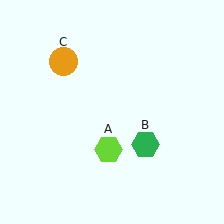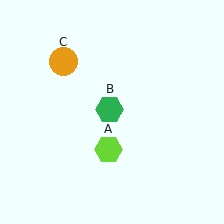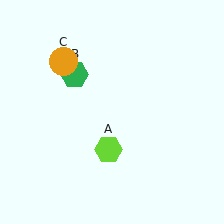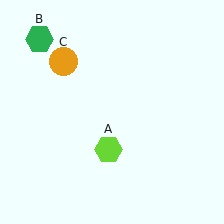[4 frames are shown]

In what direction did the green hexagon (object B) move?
The green hexagon (object B) moved up and to the left.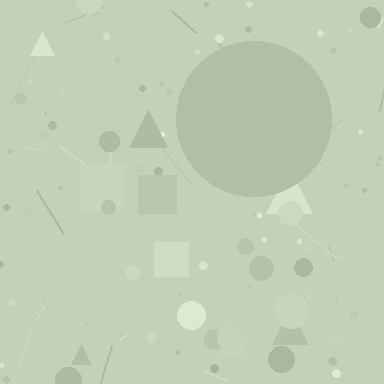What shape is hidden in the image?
A circle is hidden in the image.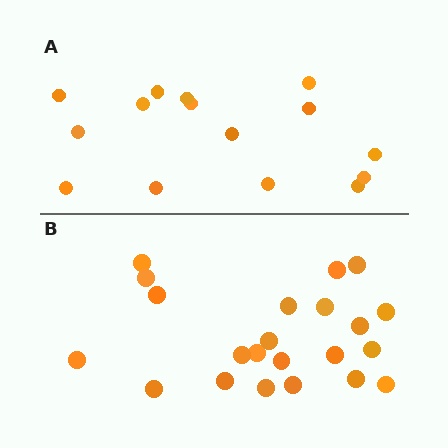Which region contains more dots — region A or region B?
Region B (the bottom region) has more dots.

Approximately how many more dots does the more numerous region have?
Region B has roughly 8 or so more dots than region A.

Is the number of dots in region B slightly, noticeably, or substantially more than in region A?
Region B has substantially more. The ratio is roughly 1.5 to 1.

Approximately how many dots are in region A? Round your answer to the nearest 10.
About 20 dots. (The exact count is 15, which rounds to 20.)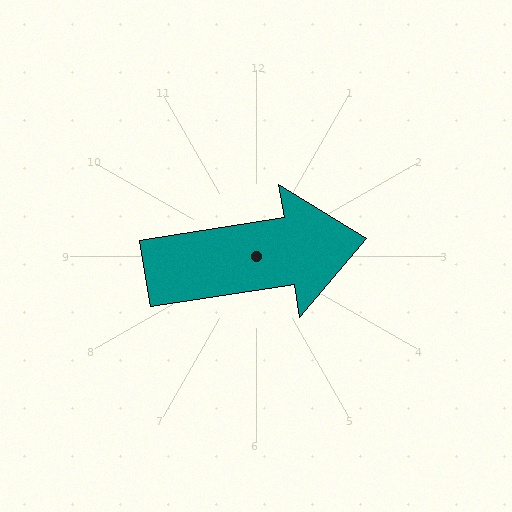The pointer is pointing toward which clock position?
Roughly 3 o'clock.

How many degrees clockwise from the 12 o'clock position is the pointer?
Approximately 81 degrees.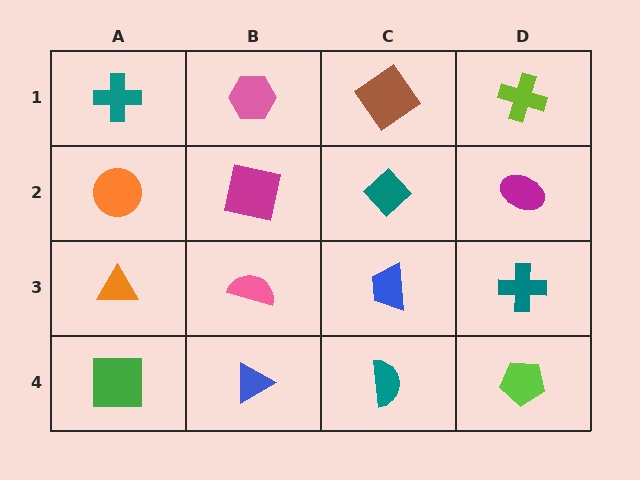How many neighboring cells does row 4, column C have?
3.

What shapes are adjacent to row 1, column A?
An orange circle (row 2, column A), a pink hexagon (row 1, column B).